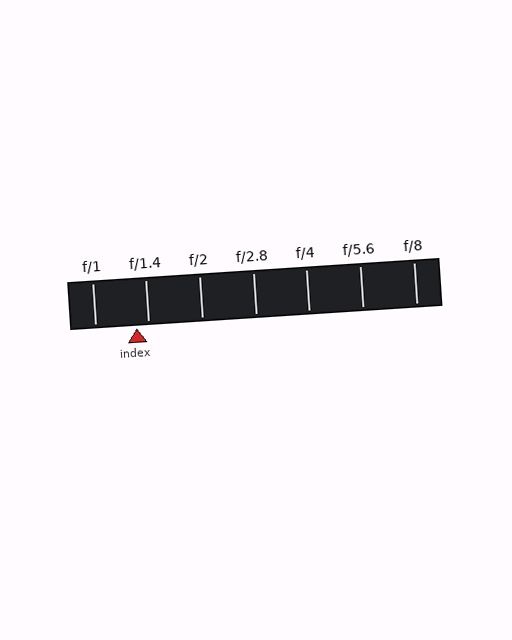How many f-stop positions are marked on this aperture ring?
There are 7 f-stop positions marked.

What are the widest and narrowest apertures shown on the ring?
The widest aperture shown is f/1 and the narrowest is f/8.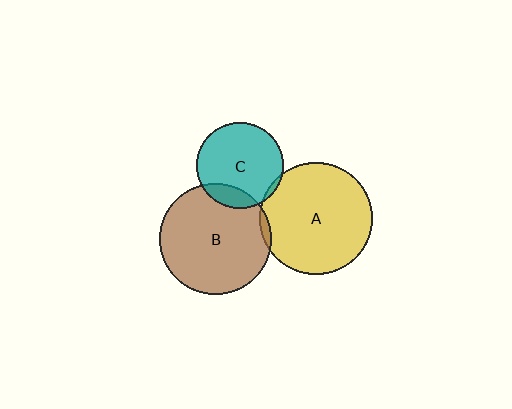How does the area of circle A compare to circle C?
Approximately 1.7 times.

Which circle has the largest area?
Circle A (yellow).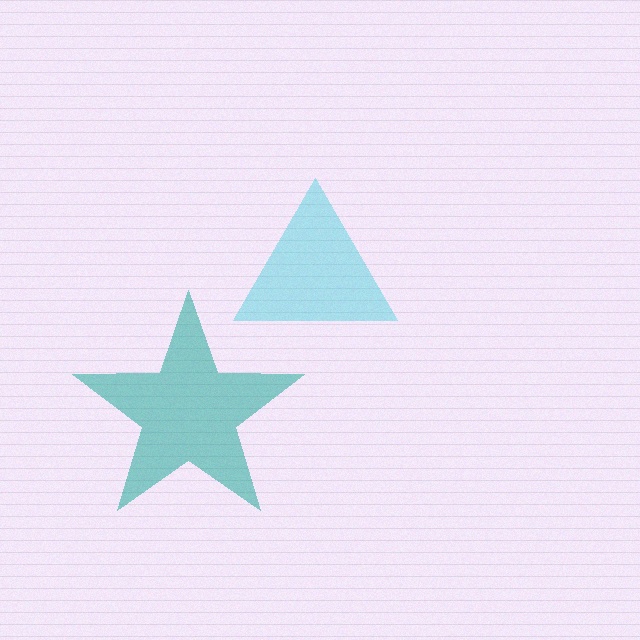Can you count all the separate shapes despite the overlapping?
Yes, there are 2 separate shapes.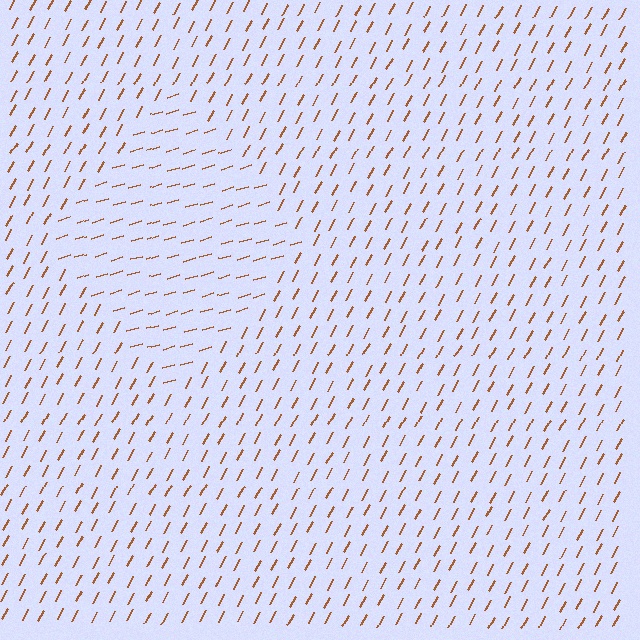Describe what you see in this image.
The image is filled with small brown line segments. A diamond region in the image has lines oriented differently from the surrounding lines, creating a visible texture boundary.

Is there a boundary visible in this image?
Yes, there is a texture boundary formed by a change in line orientation.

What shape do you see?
I see a diamond.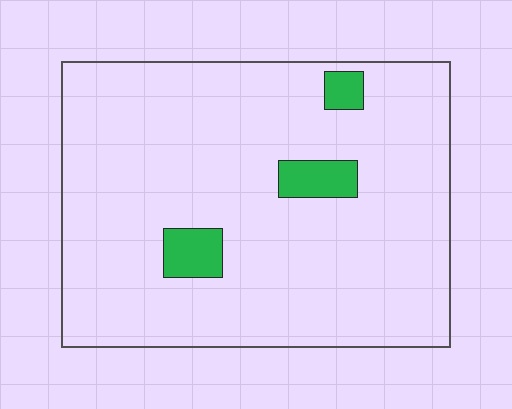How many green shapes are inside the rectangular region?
3.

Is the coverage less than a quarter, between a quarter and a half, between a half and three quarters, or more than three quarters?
Less than a quarter.